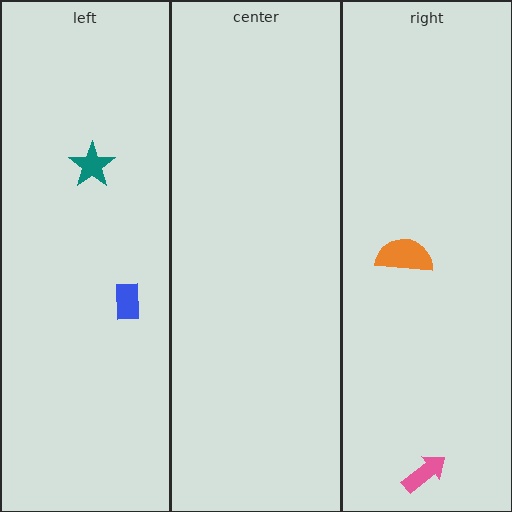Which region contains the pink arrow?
The right region.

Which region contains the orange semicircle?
The right region.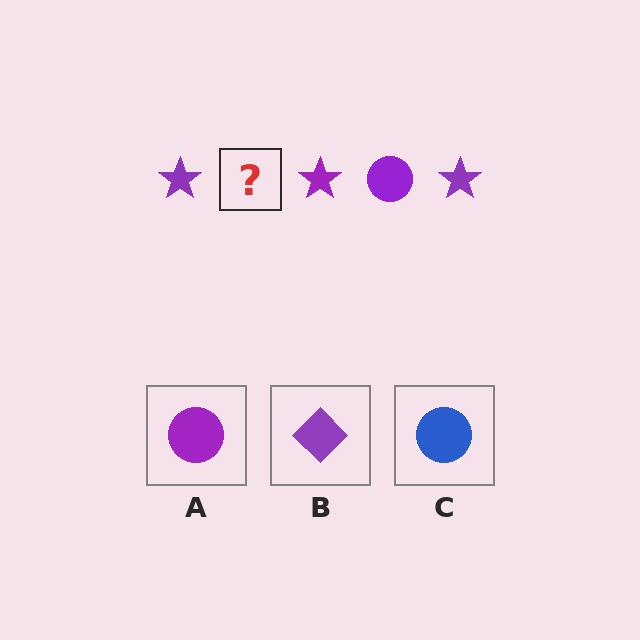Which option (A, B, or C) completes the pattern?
A.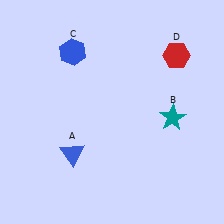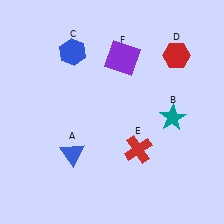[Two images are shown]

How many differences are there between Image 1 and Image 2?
There are 2 differences between the two images.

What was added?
A red cross (E), a purple square (F) were added in Image 2.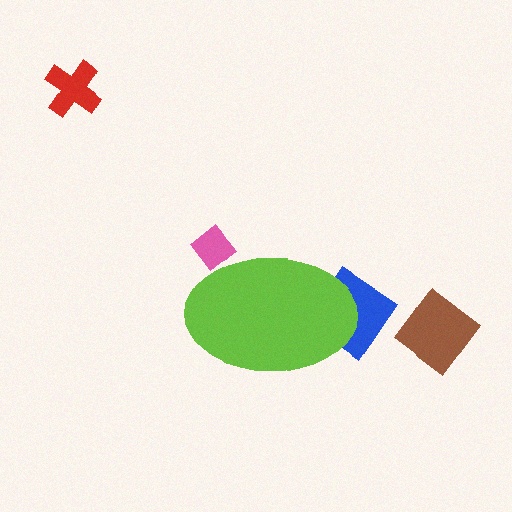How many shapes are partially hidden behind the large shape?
2 shapes are partially hidden.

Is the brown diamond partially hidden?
No, the brown diamond is fully visible.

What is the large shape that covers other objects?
A lime ellipse.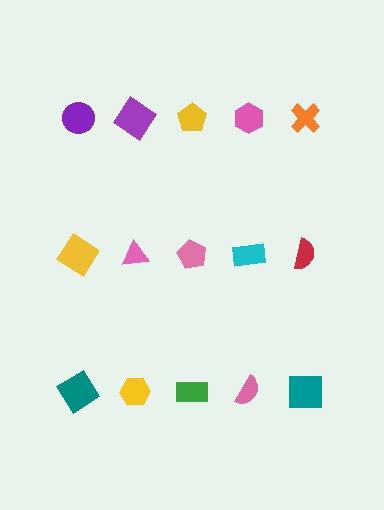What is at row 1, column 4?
A pink hexagon.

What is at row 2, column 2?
A pink triangle.